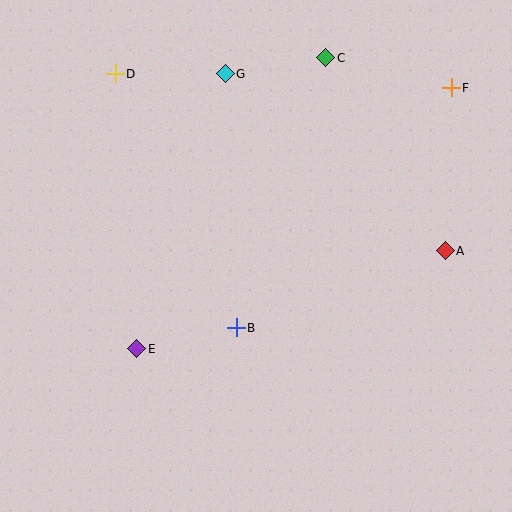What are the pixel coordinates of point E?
Point E is at (137, 349).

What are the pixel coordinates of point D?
Point D is at (115, 74).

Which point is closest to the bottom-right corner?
Point A is closest to the bottom-right corner.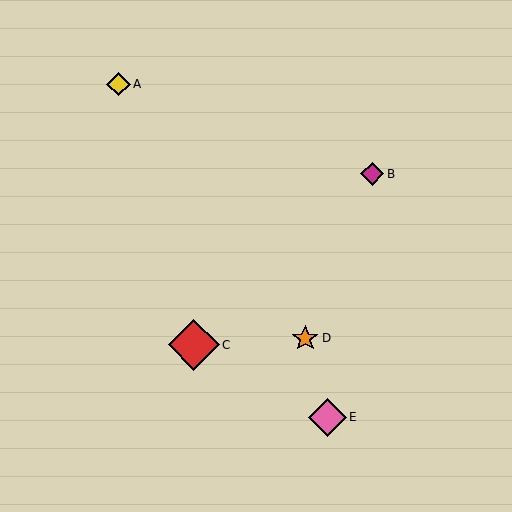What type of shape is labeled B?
Shape B is a magenta diamond.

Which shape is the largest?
The red diamond (labeled C) is the largest.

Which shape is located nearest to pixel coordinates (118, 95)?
The yellow diamond (labeled A) at (119, 84) is nearest to that location.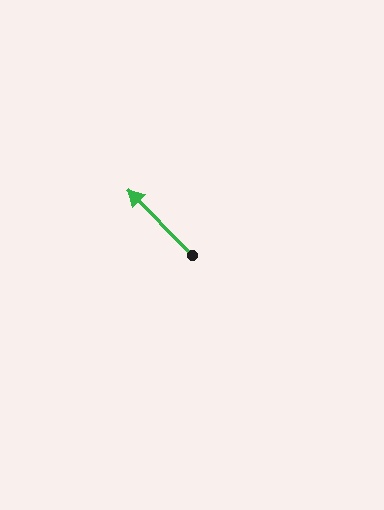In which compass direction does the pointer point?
Northwest.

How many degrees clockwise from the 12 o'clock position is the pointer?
Approximately 316 degrees.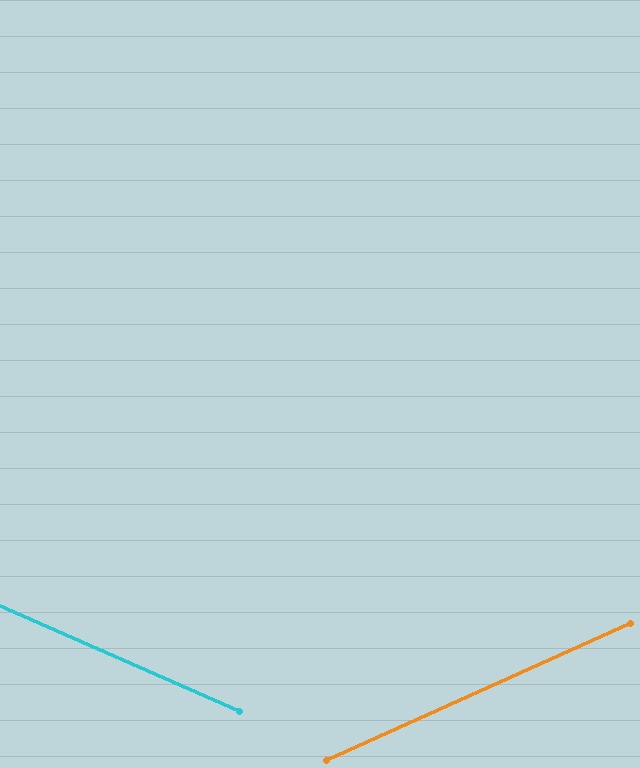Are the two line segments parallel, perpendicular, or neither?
Neither parallel nor perpendicular — they differ by about 48°.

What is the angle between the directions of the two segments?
Approximately 48 degrees.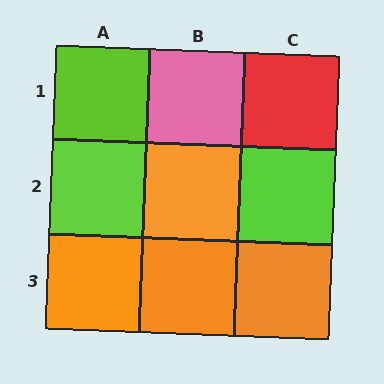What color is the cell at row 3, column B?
Orange.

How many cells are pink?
1 cell is pink.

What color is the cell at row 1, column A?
Lime.